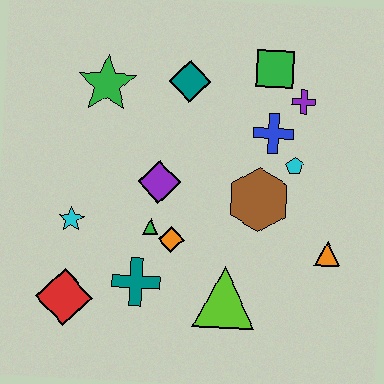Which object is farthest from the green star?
The orange triangle is farthest from the green star.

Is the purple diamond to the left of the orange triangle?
Yes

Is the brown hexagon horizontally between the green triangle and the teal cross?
No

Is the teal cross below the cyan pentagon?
Yes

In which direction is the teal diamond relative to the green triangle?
The teal diamond is above the green triangle.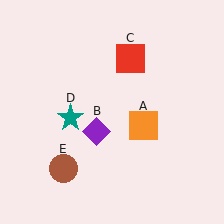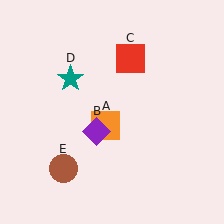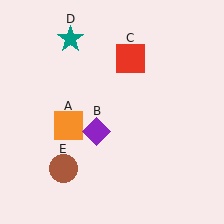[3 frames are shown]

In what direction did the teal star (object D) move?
The teal star (object D) moved up.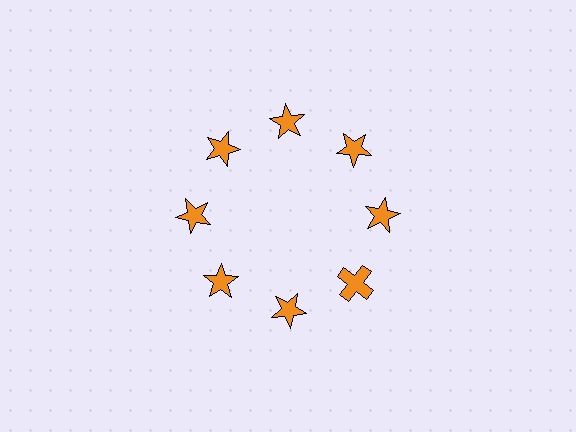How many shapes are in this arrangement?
There are 8 shapes arranged in a ring pattern.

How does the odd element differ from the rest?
It has a different shape: cross instead of star.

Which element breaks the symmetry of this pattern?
The orange cross at roughly the 4 o'clock position breaks the symmetry. All other shapes are orange stars.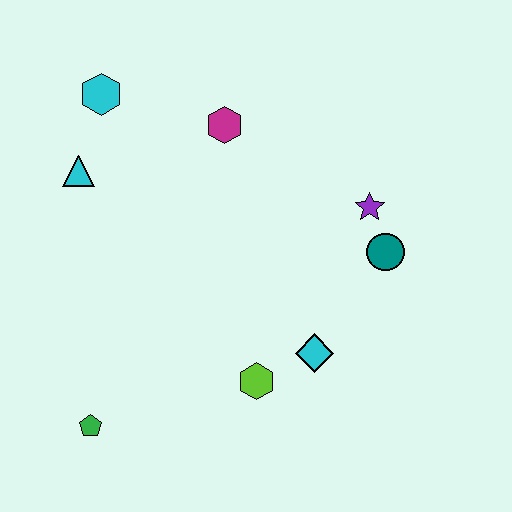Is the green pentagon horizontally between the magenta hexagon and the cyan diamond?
No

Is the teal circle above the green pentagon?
Yes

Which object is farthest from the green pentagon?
The purple star is farthest from the green pentagon.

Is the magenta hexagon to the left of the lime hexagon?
Yes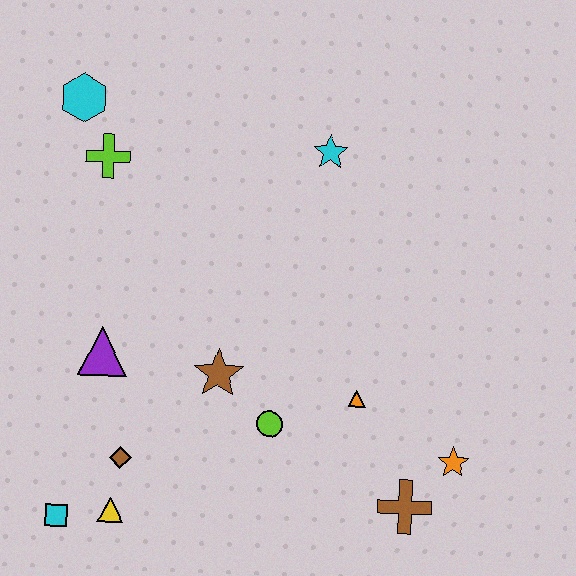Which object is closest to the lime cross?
The cyan hexagon is closest to the lime cross.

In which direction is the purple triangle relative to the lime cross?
The purple triangle is below the lime cross.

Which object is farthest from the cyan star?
The cyan square is farthest from the cyan star.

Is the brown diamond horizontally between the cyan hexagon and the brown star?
Yes